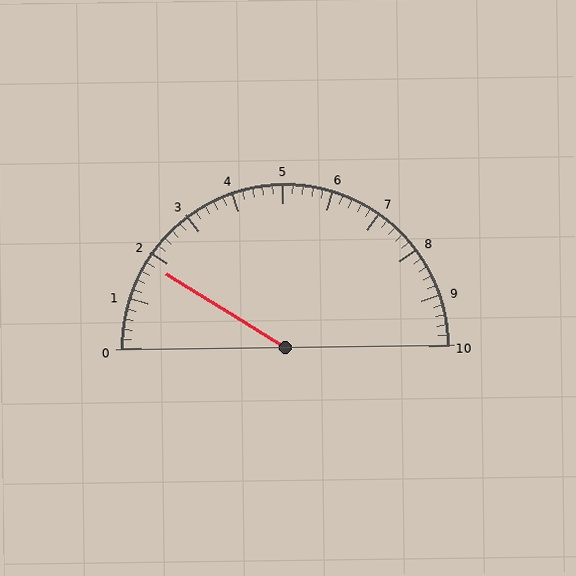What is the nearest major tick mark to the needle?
The nearest major tick mark is 2.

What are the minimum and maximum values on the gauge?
The gauge ranges from 0 to 10.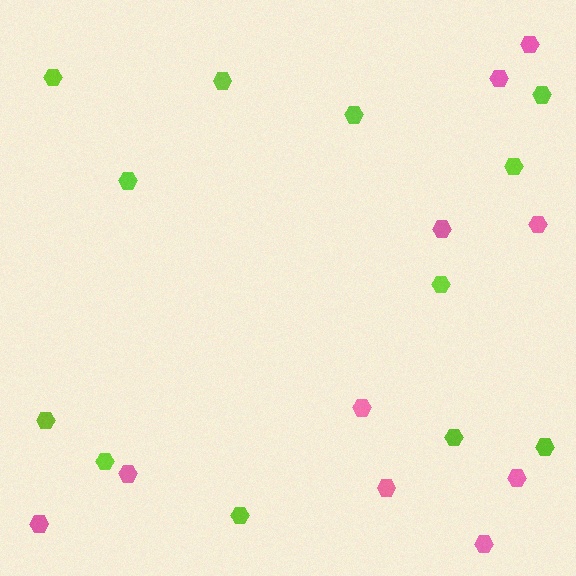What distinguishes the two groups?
There are 2 groups: one group of lime hexagons (12) and one group of pink hexagons (10).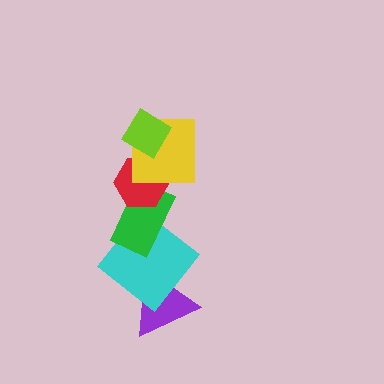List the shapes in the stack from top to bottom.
From top to bottom: the lime diamond, the yellow square, the red hexagon, the green rectangle, the cyan diamond, the purple triangle.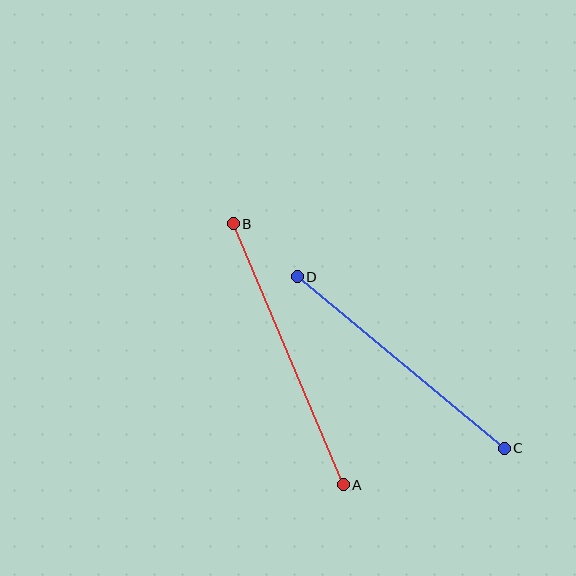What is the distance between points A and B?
The distance is approximately 283 pixels.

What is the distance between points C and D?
The distance is approximately 269 pixels.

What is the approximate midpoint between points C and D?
The midpoint is at approximately (401, 363) pixels.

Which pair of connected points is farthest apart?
Points A and B are farthest apart.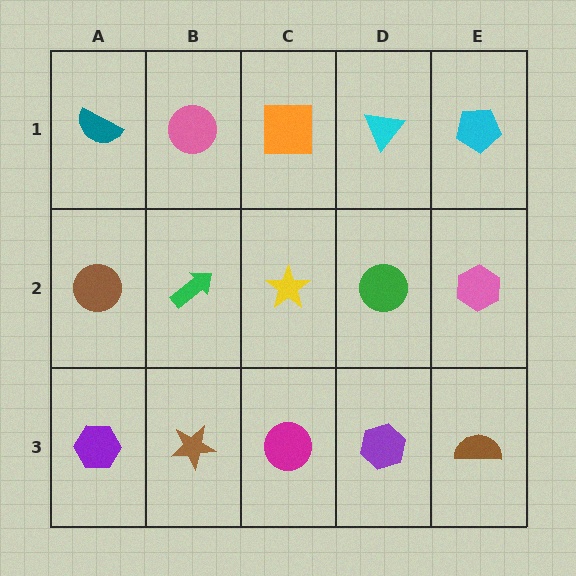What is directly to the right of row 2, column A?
A green arrow.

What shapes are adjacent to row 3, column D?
A green circle (row 2, column D), a magenta circle (row 3, column C), a brown semicircle (row 3, column E).